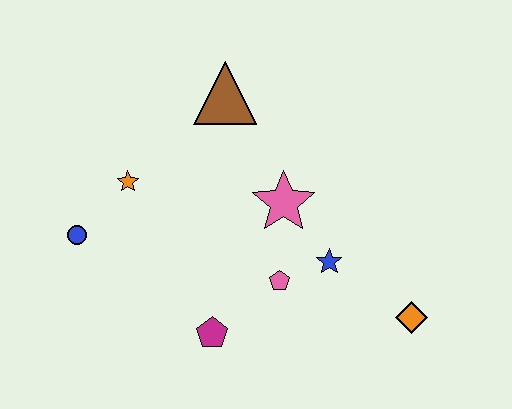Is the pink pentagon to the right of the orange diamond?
No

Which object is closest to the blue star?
The pink pentagon is closest to the blue star.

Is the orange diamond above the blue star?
No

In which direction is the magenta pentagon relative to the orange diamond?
The magenta pentagon is to the left of the orange diamond.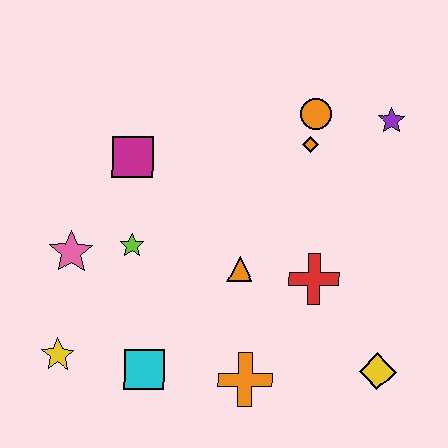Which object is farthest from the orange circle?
The yellow star is farthest from the orange circle.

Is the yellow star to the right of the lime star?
No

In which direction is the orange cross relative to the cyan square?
The orange cross is to the right of the cyan square.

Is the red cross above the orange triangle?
No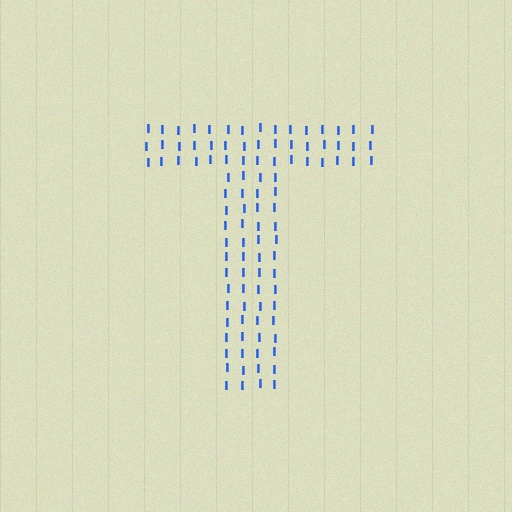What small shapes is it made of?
It is made of small letter I's.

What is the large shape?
The large shape is the letter T.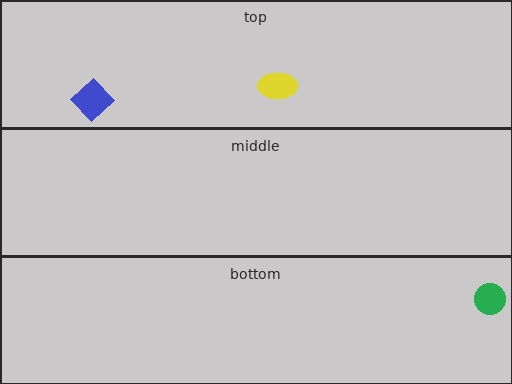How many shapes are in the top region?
2.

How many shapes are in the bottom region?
1.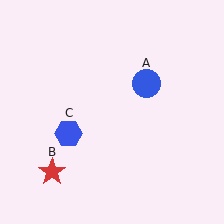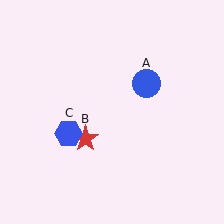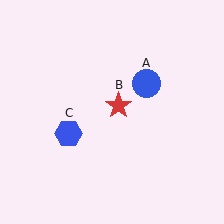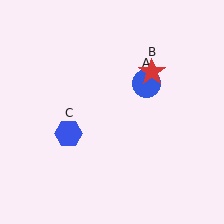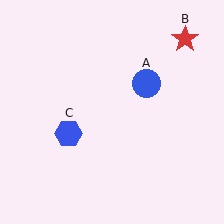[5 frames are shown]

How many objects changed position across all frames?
1 object changed position: red star (object B).